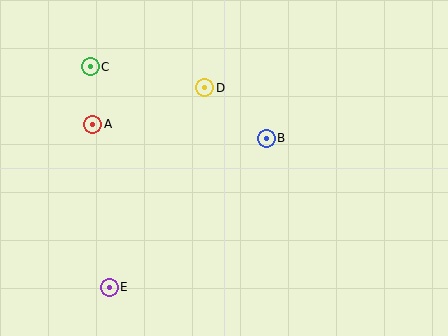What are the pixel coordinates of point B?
Point B is at (266, 138).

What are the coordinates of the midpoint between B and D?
The midpoint between B and D is at (235, 113).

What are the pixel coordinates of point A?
Point A is at (93, 124).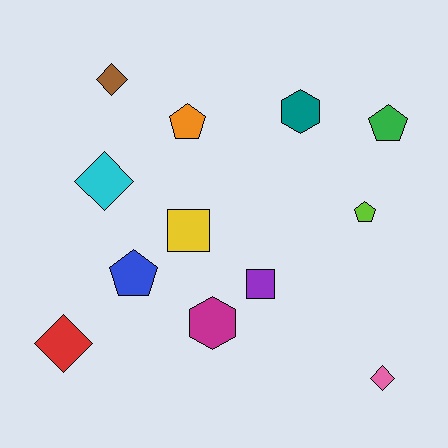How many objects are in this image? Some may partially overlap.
There are 12 objects.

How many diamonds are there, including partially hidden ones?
There are 4 diamonds.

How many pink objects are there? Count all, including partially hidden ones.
There is 1 pink object.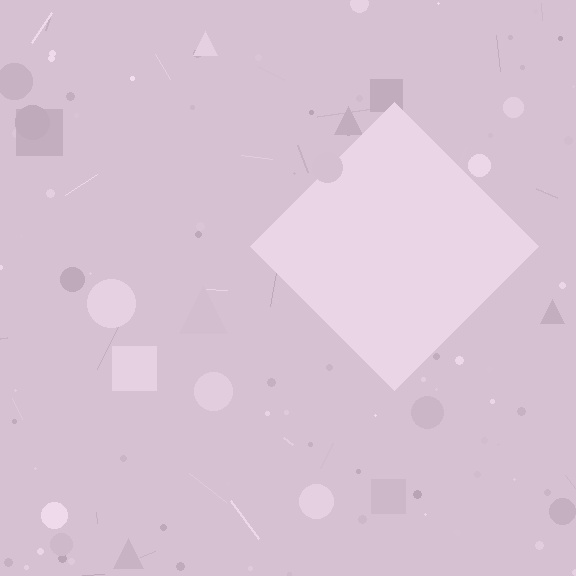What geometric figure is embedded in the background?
A diamond is embedded in the background.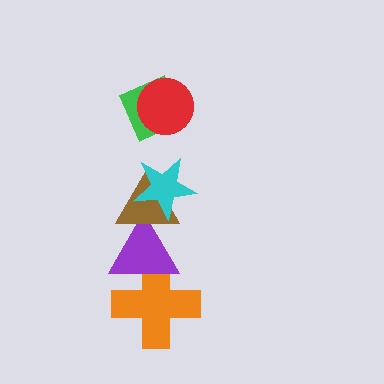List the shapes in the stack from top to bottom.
From top to bottom: the red circle, the green diamond, the cyan star, the brown triangle, the purple triangle, the orange cross.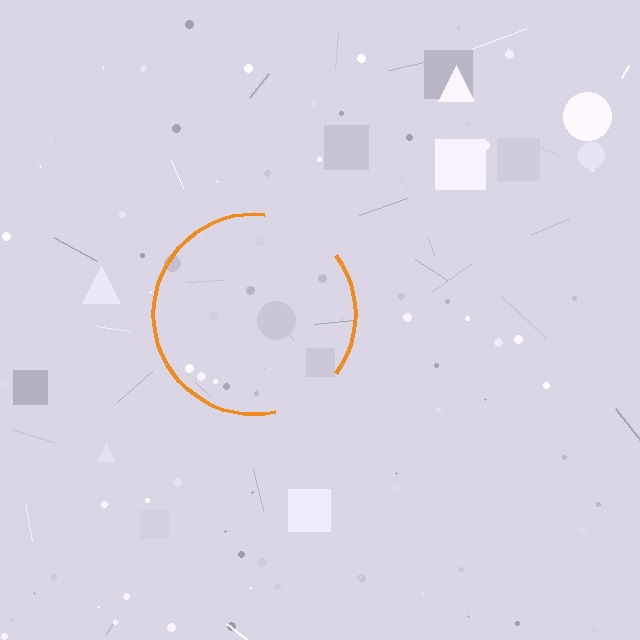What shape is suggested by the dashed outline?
The dashed outline suggests a circle.